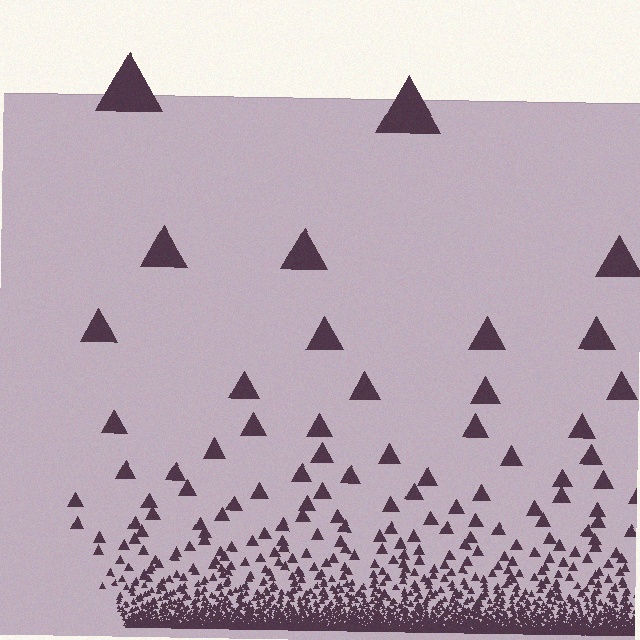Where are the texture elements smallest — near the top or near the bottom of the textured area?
Near the bottom.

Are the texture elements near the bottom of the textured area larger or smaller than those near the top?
Smaller. The gradient is inverted — elements near the bottom are smaller and denser.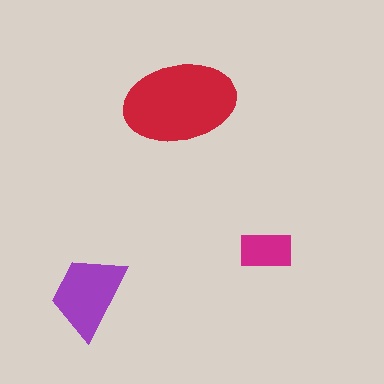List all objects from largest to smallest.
The red ellipse, the purple trapezoid, the magenta rectangle.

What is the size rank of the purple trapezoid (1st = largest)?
2nd.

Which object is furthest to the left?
The purple trapezoid is leftmost.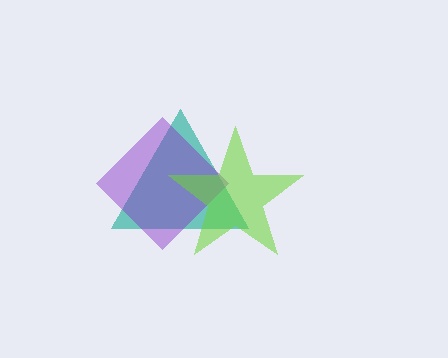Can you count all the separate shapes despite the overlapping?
Yes, there are 3 separate shapes.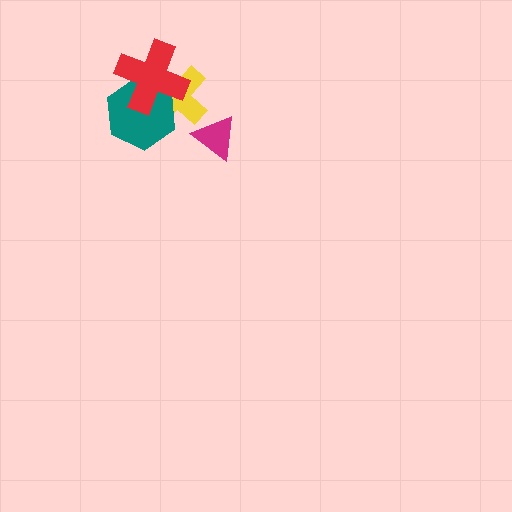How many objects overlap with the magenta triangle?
0 objects overlap with the magenta triangle.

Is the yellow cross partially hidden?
Yes, it is partially covered by another shape.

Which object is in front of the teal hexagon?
The red cross is in front of the teal hexagon.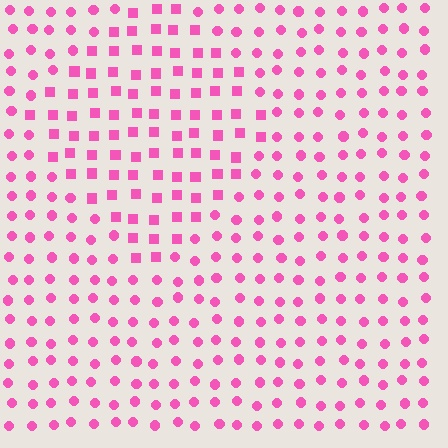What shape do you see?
I see a diamond.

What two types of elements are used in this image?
The image uses squares inside the diamond region and circles outside it.